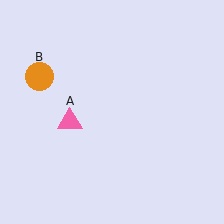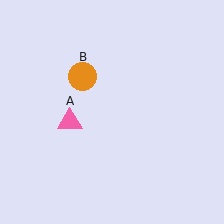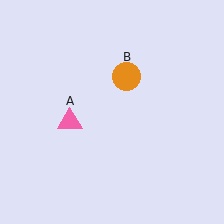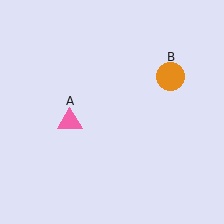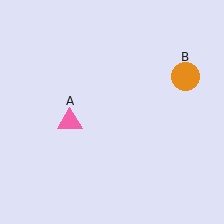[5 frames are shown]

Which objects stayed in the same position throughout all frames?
Pink triangle (object A) remained stationary.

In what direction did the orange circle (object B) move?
The orange circle (object B) moved right.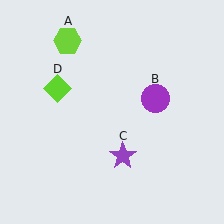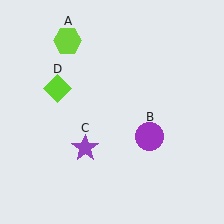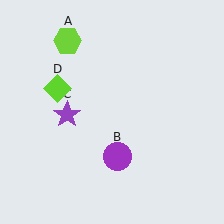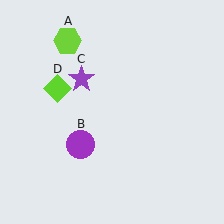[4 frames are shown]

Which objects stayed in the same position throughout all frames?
Lime hexagon (object A) and lime diamond (object D) remained stationary.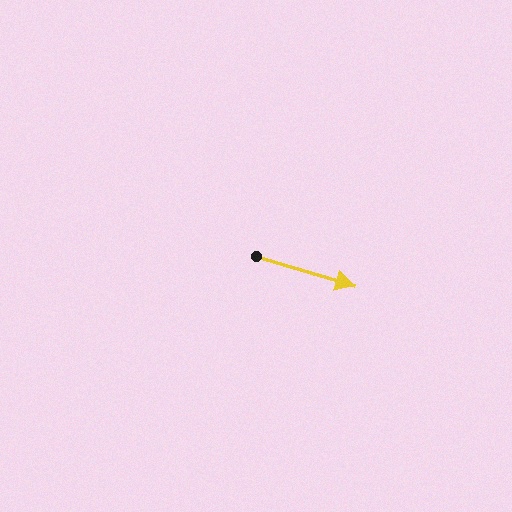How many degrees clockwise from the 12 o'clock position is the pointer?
Approximately 107 degrees.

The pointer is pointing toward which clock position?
Roughly 4 o'clock.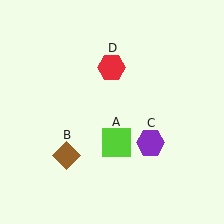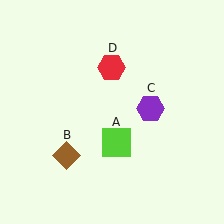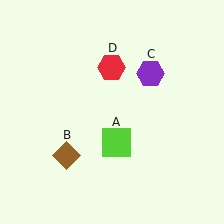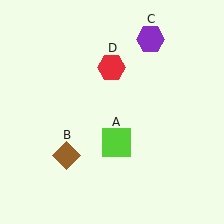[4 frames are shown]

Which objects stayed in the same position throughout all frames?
Lime square (object A) and brown diamond (object B) and red hexagon (object D) remained stationary.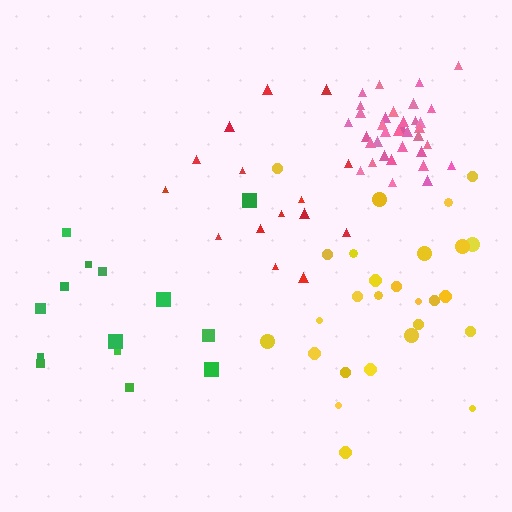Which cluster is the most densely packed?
Pink.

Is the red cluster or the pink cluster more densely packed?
Pink.